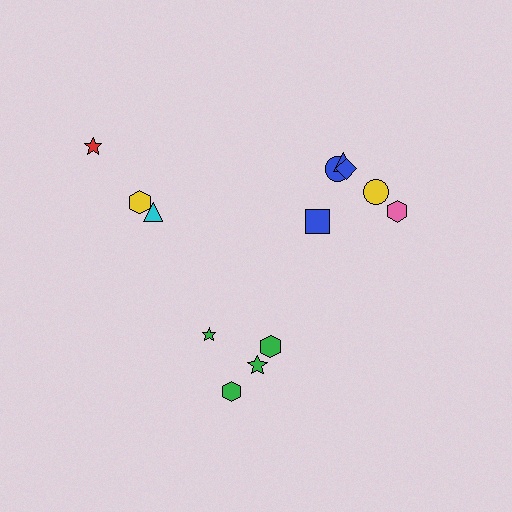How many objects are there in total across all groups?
There are 13 objects.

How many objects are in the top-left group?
There are 3 objects.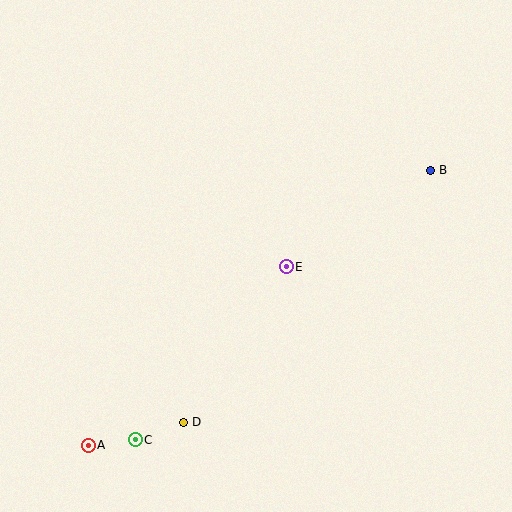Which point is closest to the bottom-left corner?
Point A is closest to the bottom-left corner.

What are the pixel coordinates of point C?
Point C is at (135, 440).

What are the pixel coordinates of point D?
Point D is at (183, 422).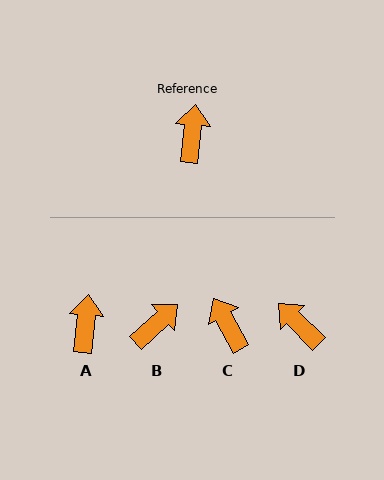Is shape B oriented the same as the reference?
No, it is off by about 41 degrees.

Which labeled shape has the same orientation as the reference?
A.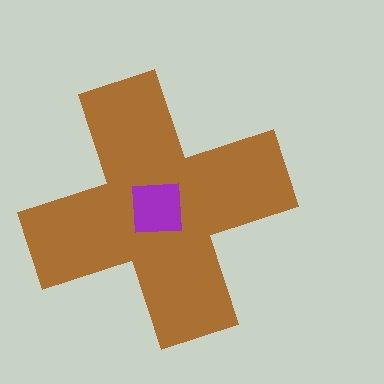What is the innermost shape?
The purple square.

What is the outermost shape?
The brown cross.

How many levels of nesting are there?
2.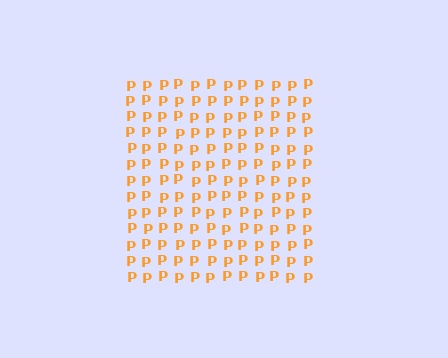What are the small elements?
The small elements are letter P's.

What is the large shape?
The large shape is a square.